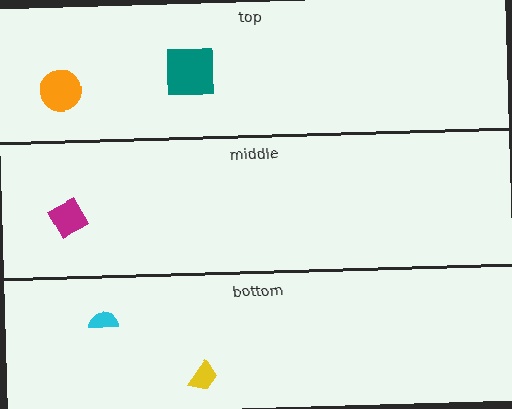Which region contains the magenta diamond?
The middle region.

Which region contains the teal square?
The top region.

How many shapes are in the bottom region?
2.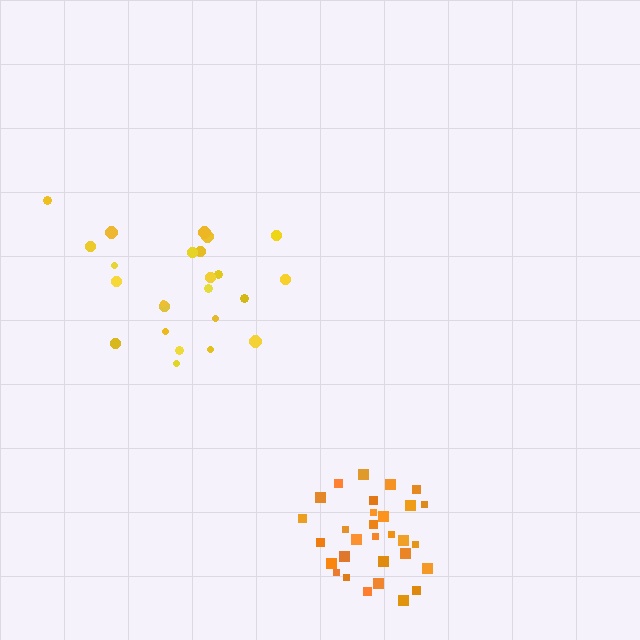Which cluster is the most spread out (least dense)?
Yellow.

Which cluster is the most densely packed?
Orange.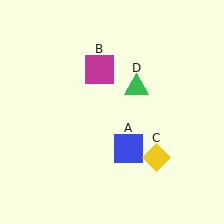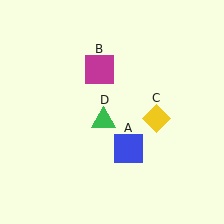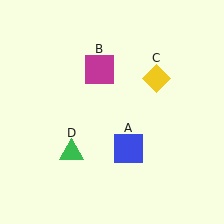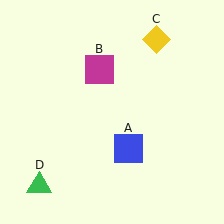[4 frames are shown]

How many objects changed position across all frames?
2 objects changed position: yellow diamond (object C), green triangle (object D).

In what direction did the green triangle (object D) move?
The green triangle (object D) moved down and to the left.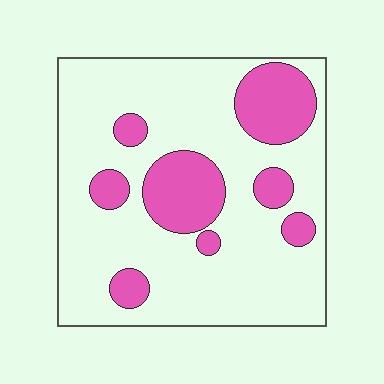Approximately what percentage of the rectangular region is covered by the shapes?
Approximately 25%.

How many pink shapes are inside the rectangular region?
8.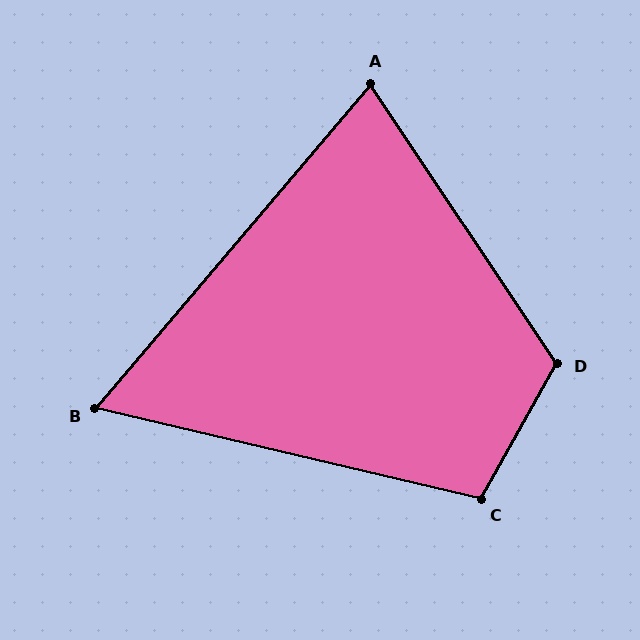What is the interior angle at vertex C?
Approximately 106 degrees (obtuse).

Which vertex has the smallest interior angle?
B, at approximately 63 degrees.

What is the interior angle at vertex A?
Approximately 74 degrees (acute).